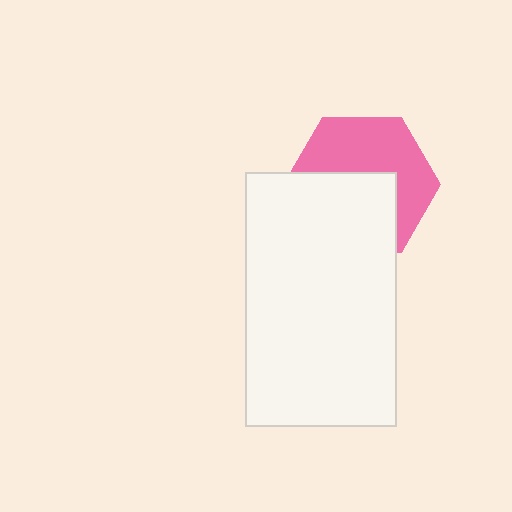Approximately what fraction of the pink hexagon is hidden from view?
Roughly 49% of the pink hexagon is hidden behind the white rectangle.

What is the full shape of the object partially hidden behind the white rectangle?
The partially hidden object is a pink hexagon.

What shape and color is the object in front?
The object in front is a white rectangle.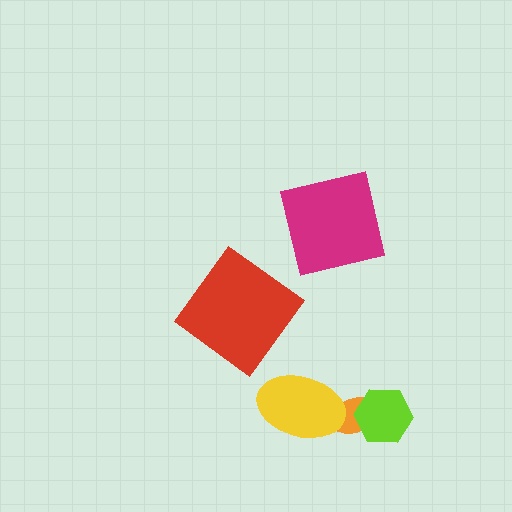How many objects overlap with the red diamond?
0 objects overlap with the red diamond.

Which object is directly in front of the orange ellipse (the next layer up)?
The lime hexagon is directly in front of the orange ellipse.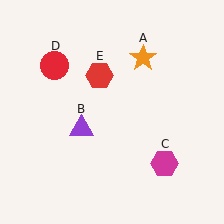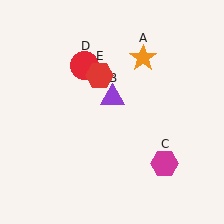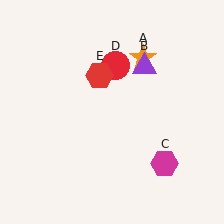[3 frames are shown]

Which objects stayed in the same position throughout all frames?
Orange star (object A) and magenta hexagon (object C) and red hexagon (object E) remained stationary.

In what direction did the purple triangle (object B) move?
The purple triangle (object B) moved up and to the right.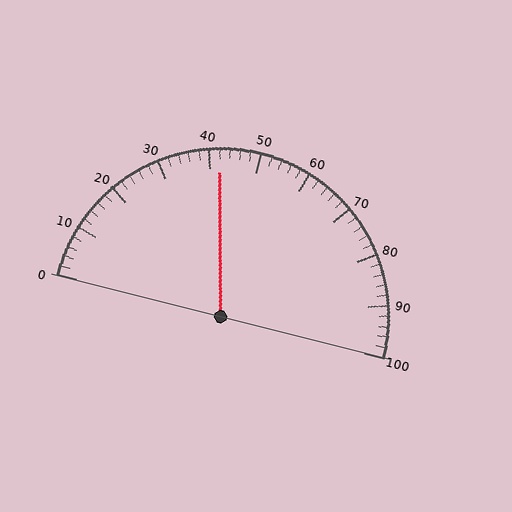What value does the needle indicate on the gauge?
The needle indicates approximately 42.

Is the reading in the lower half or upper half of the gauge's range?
The reading is in the lower half of the range (0 to 100).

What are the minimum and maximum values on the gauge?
The gauge ranges from 0 to 100.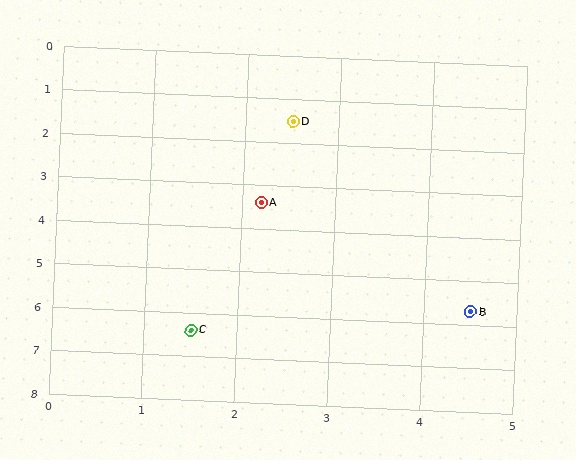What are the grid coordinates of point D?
Point D is at approximately (2.5, 1.5).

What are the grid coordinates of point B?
Point B is at approximately (4.5, 5.7).